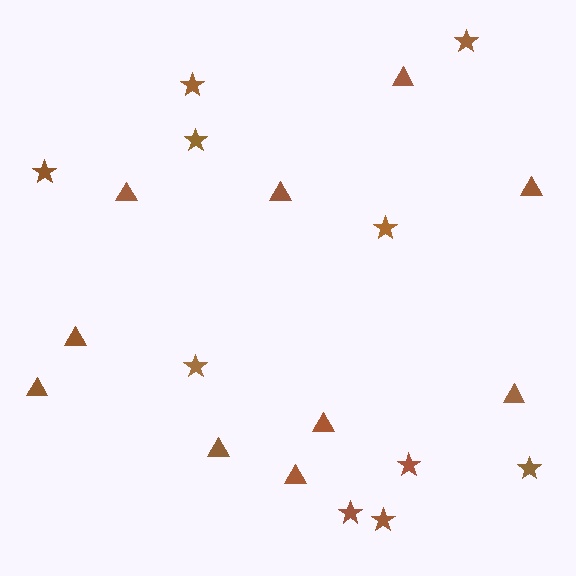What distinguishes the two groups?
There are 2 groups: one group of triangles (10) and one group of stars (10).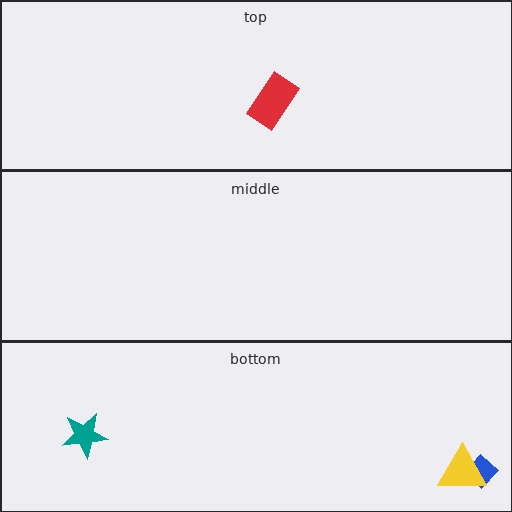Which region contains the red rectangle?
The top region.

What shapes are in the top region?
The red rectangle.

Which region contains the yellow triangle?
The bottom region.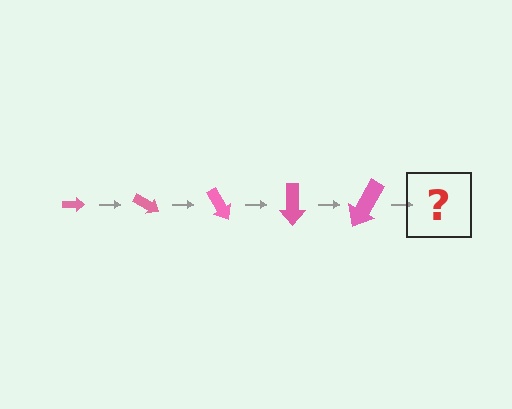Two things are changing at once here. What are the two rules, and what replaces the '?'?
The two rules are that the arrow grows larger each step and it rotates 30 degrees each step. The '?' should be an arrow, larger than the previous one and rotated 150 degrees from the start.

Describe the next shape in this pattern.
It should be an arrow, larger than the previous one and rotated 150 degrees from the start.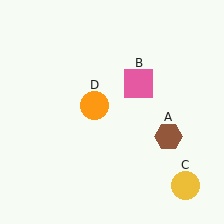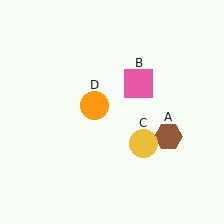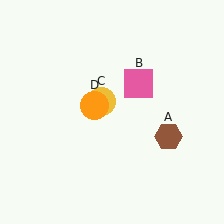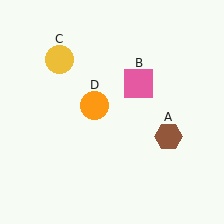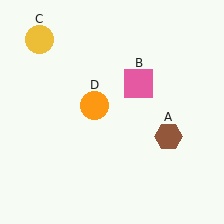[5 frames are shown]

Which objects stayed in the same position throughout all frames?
Brown hexagon (object A) and pink square (object B) and orange circle (object D) remained stationary.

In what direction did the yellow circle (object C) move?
The yellow circle (object C) moved up and to the left.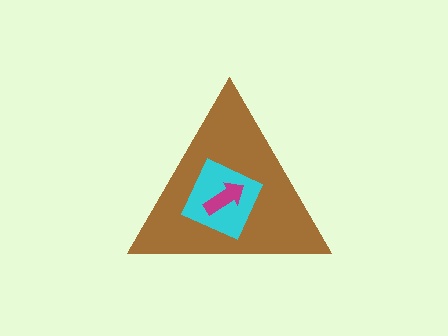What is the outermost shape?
The brown triangle.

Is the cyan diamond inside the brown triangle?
Yes.